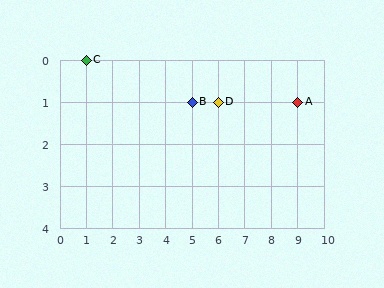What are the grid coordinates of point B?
Point B is at grid coordinates (5, 1).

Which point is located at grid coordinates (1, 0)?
Point C is at (1, 0).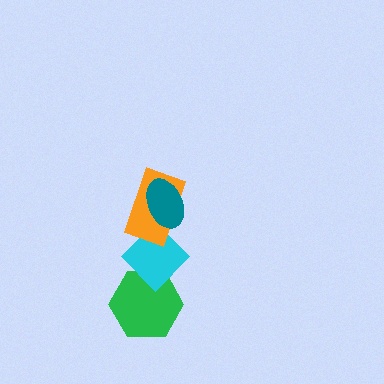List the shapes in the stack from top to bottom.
From top to bottom: the teal ellipse, the orange rectangle, the cyan diamond, the green hexagon.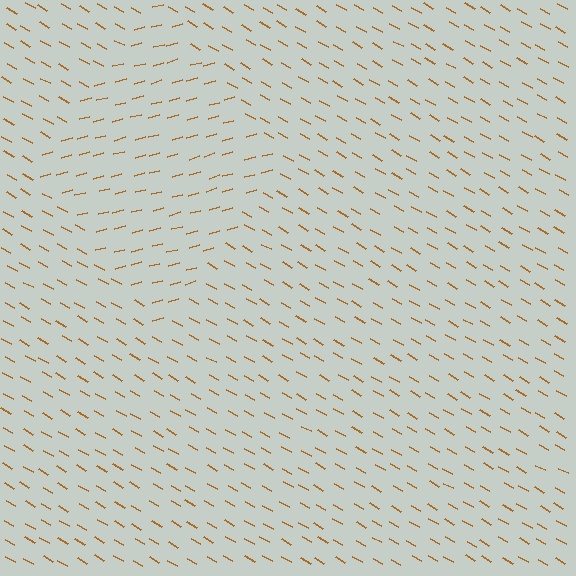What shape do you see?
I see a diamond.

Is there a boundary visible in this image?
Yes, there is a texture boundary formed by a change in line orientation.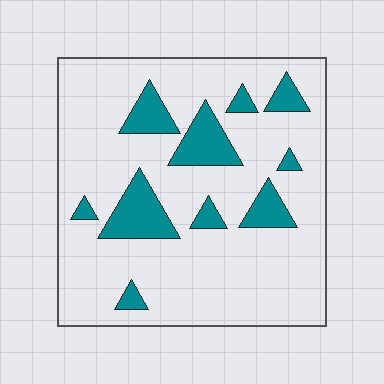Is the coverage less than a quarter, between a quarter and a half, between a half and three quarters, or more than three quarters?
Less than a quarter.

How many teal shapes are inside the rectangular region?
10.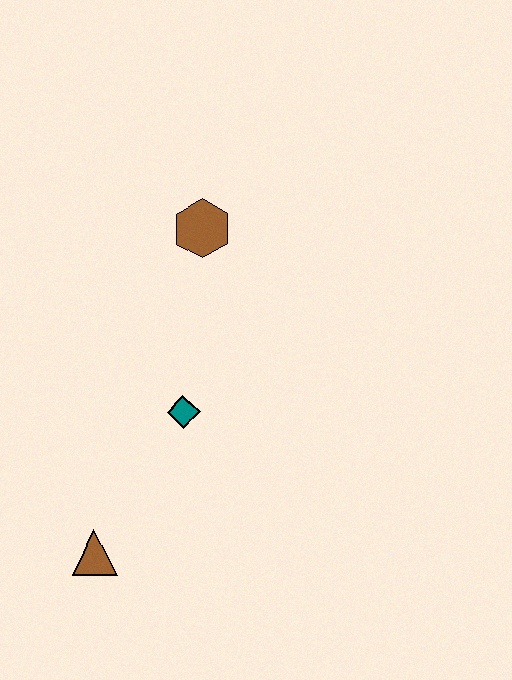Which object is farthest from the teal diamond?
The brown hexagon is farthest from the teal diamond.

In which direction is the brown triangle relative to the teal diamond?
The brown triangle is below the teal diamond.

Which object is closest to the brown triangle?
The teal diamond is closest to the brown triangle.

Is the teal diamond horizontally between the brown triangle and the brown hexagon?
Yes